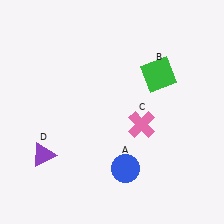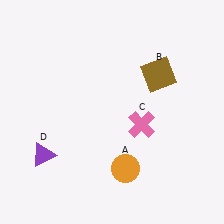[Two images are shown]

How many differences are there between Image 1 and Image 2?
There are 2 differences between the two images.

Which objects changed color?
A changed from blue to orange. B changed from green to brown.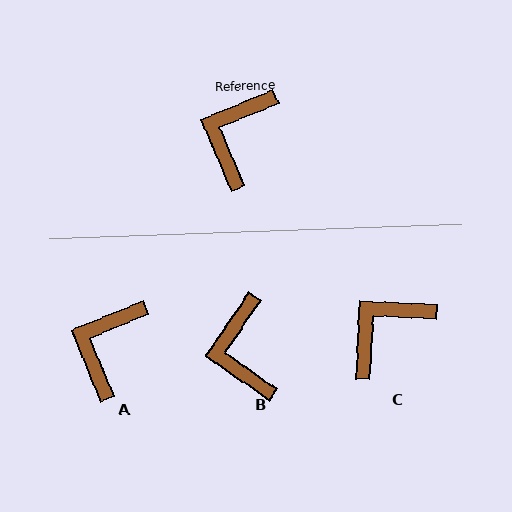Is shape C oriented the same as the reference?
No, it is off by about 25 degrees.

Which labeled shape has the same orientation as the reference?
A.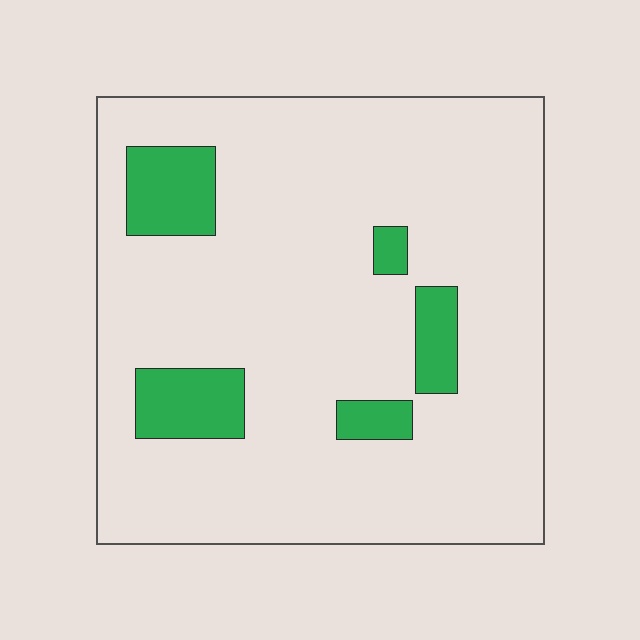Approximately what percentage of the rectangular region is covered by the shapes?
Approximately 15%.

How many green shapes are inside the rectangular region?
5.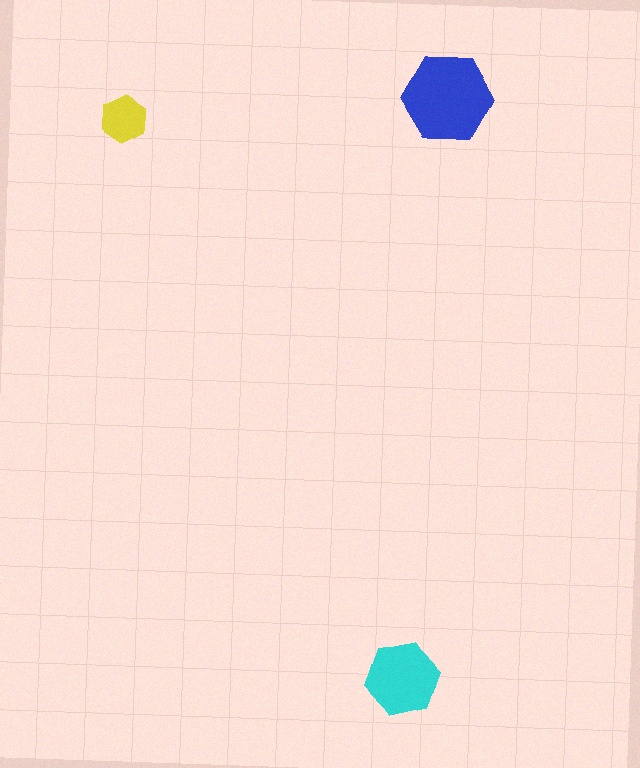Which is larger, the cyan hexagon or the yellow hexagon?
The cyan one.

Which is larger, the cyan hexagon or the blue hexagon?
The blue one.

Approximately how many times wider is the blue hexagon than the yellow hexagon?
About 2 times wider.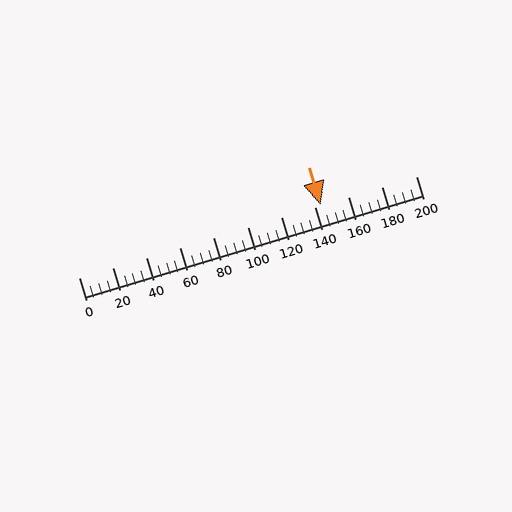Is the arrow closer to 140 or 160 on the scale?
The arrow is closer to 140.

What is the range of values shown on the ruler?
The ruler shows values from 0 to 200.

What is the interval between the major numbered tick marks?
The major tick marks are spaced 20 units apart.